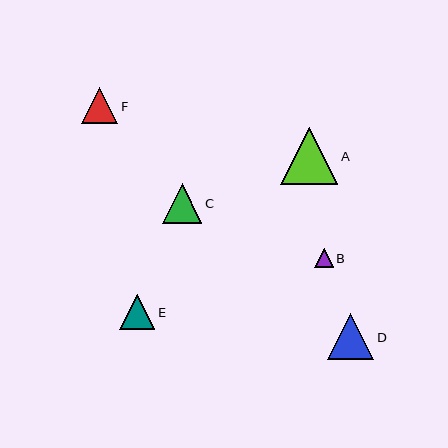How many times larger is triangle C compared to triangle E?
Triangle C is approximately 1.1 times the size of triangle E.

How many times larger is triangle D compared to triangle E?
Triangle D is approximately 1.3 times the size of triangle E.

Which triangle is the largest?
Triangle A is the largest with a size of approximately 57 pixels.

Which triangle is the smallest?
Triangle B is the smallest with a size of approximately 18 pixels.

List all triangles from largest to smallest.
From largest to smallest: A, D, C, F, E, B.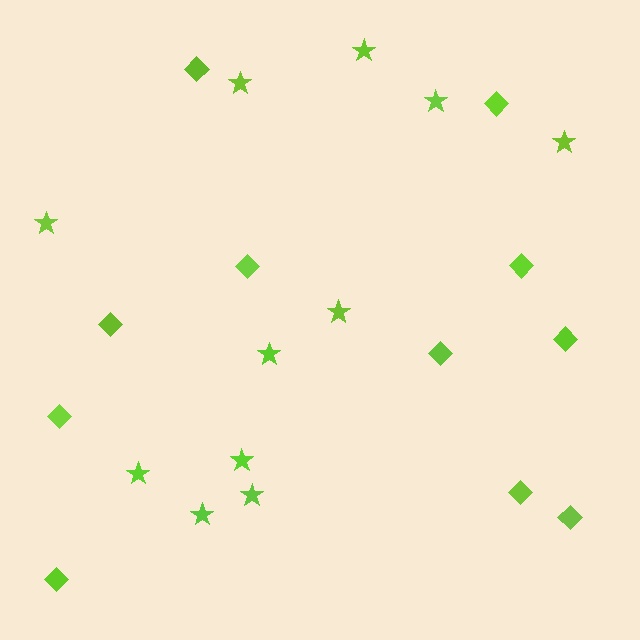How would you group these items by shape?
There are 2 groups: one group of diamonds (11) and one group of stars (11).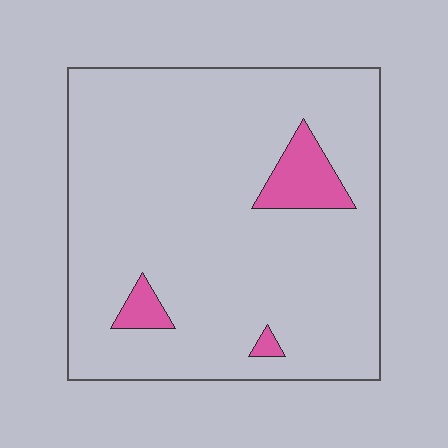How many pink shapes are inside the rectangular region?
3.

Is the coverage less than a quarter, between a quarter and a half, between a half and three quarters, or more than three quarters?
Less than a quarter.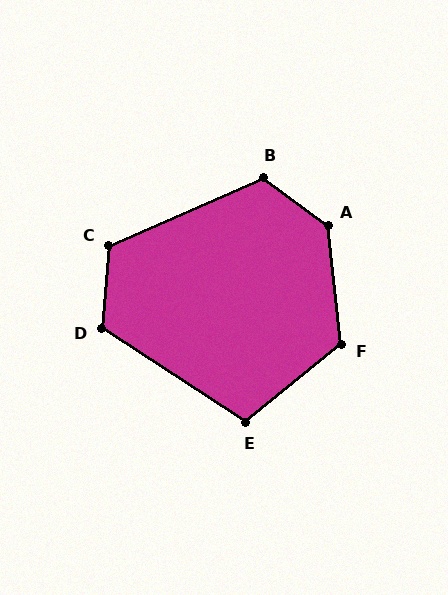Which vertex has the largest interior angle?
A, at approximately 133 degrees.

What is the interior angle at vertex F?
Approximately 123 degrees (obtuse).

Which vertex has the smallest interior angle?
E, at approximately 108 degrees.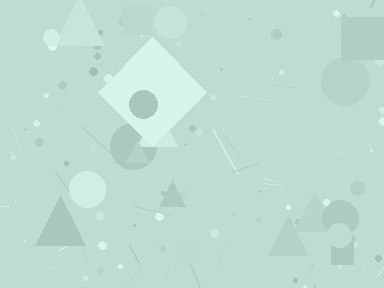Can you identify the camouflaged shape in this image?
The camouflaged shape is a diamond.